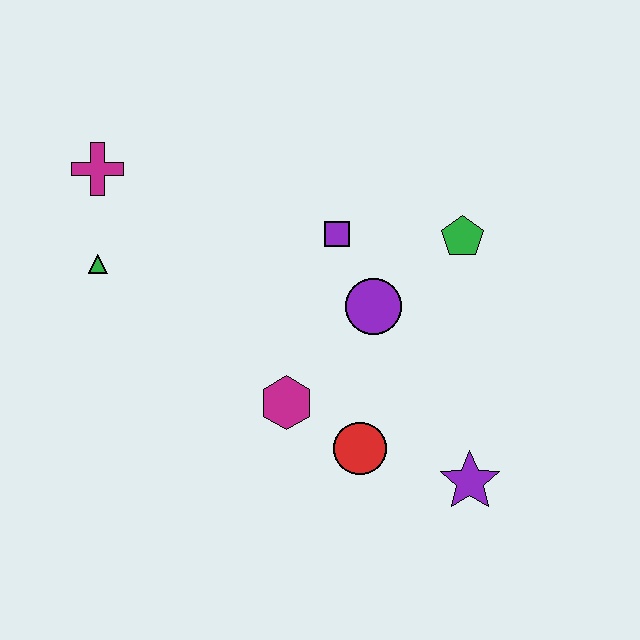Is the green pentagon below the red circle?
No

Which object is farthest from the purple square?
The purple star is farthest from the purple square.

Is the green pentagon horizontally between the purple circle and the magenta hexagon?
No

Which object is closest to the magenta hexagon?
The red circle is closest to the magenta hexagon.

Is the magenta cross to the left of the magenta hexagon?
Yes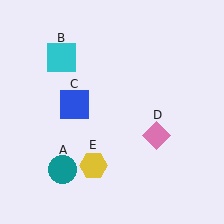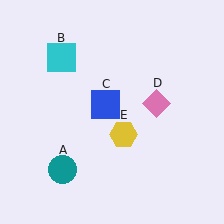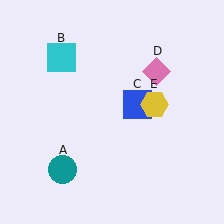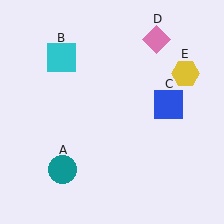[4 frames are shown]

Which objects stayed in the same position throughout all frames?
Teal circle (object A) and cyan square (object B) remained stationary.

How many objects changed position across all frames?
3 objects changed position: blue square (object C), pink diamond (object D), yellow hexagon (object E).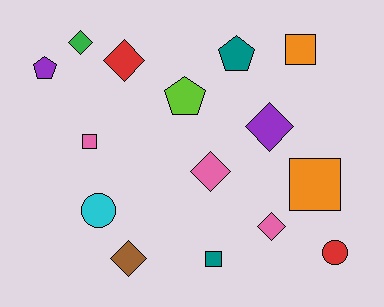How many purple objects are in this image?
There are 2 purple objects.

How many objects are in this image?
There are 15 objects.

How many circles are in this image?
There are 2 circles.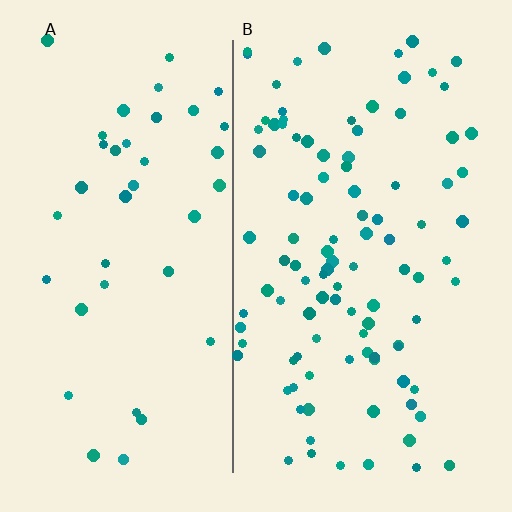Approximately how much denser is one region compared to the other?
Approximately 2.6× — region B over region A.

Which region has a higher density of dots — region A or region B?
B (the right).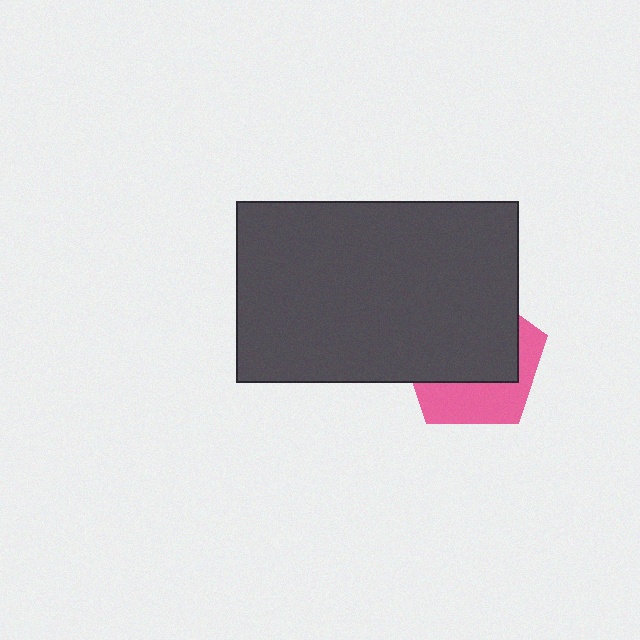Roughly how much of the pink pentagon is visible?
A small part of it is visible (roughly 37%).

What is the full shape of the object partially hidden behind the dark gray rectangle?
The partially hidden object is a pink pentagon.